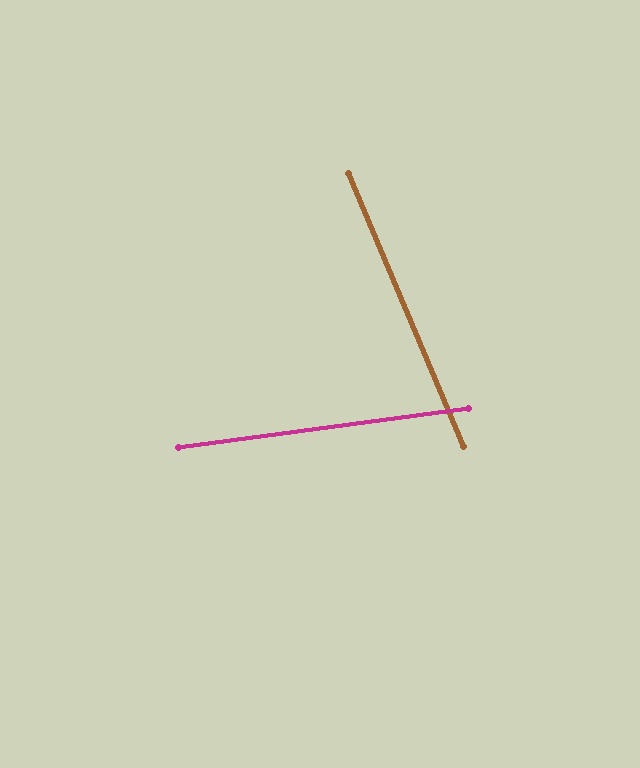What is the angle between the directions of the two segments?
Approximately 75 degrees.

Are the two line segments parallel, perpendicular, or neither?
Neither parallel nor perpendicular — they differ by about 75°.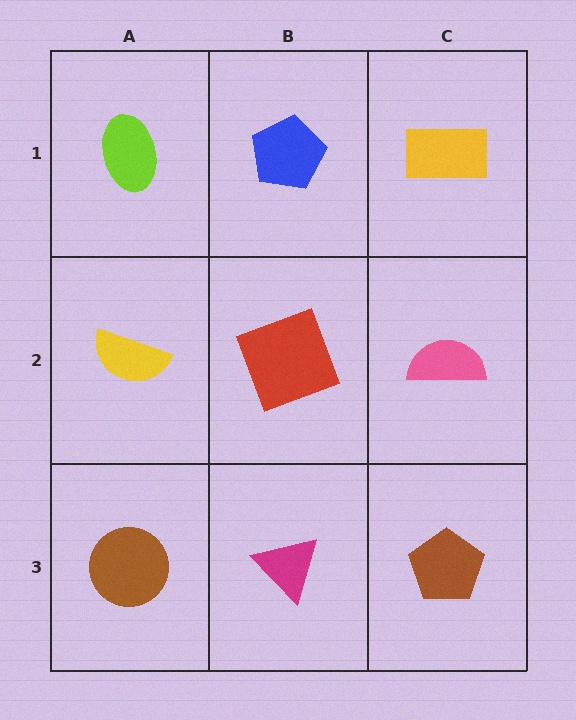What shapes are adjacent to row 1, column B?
A red square (row 2, column B), a lime ellipse (row 1, column A), a yellow rectangle (row 1, column C).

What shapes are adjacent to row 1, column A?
A yellow semicircle (row 2, column A), a blue pentagon (row 1, column B).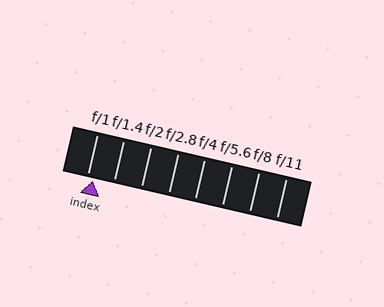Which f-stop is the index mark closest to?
The index mark is closest to f/1.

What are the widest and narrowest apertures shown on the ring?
The widest aperture shown is f/1 and the narrowest is f/11.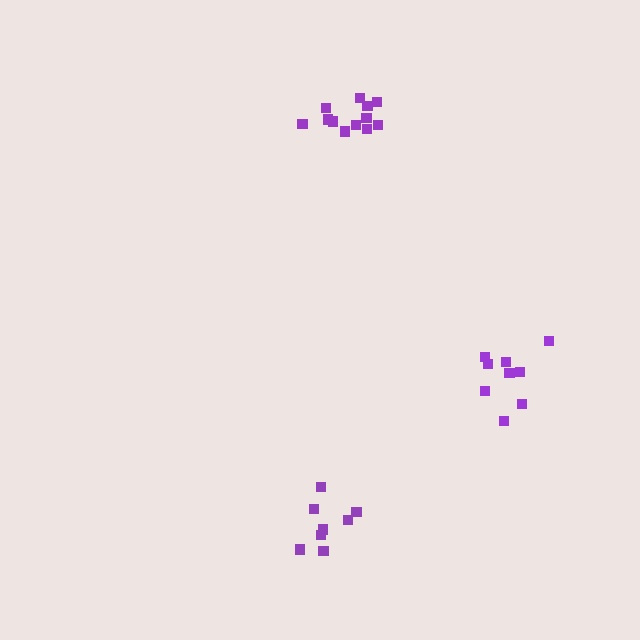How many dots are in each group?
Group 1: 9 dots, Group 2: 12 dots, Group 3: 8 dots (29 total).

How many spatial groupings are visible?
There are 3 spatial groupings.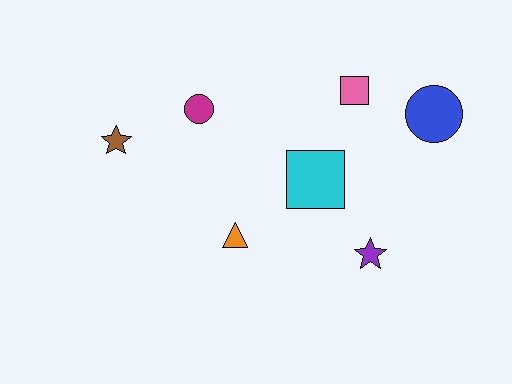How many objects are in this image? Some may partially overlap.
There are 7 objects.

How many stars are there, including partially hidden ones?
There are 2 stars.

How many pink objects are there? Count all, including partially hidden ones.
There is 1 pink object.